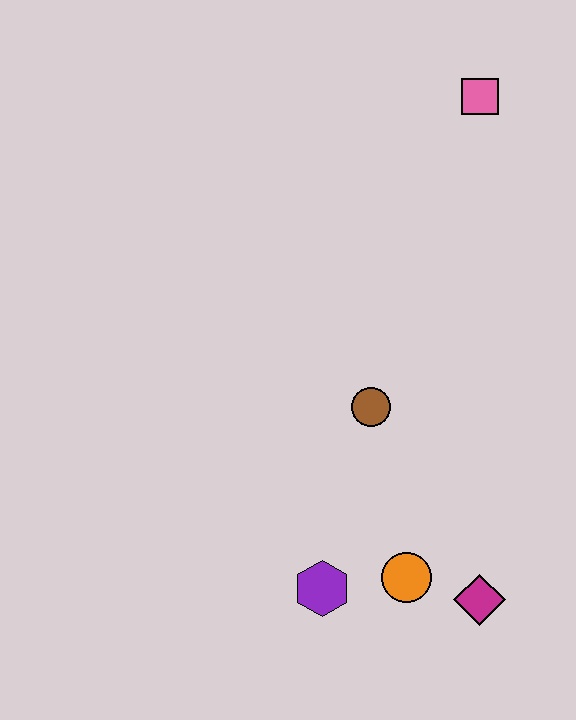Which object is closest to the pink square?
The brown circle is closest to the pink square.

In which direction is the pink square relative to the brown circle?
The pink square is above the brown circle.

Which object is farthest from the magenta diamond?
The pink square is farthest from the magenta diamond.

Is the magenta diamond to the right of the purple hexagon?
Yes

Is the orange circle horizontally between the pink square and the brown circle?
Yes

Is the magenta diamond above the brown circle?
No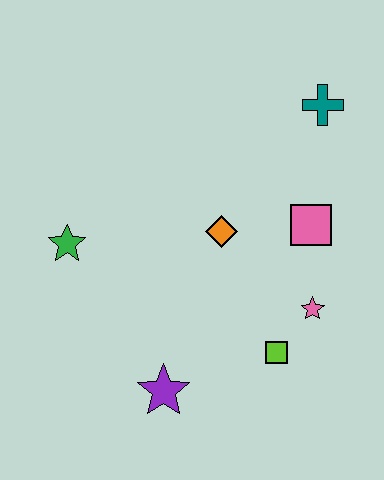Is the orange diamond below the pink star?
No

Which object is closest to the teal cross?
The pink square is closest to the teal cross.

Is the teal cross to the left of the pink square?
No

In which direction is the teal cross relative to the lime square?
The teal cross is above the lime square.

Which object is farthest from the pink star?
The green star is farthest from the pink star.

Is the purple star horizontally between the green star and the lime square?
Yes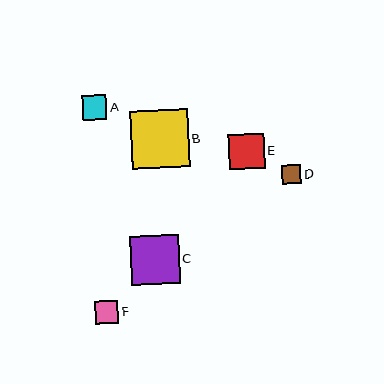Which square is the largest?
Square B is the largest with a size of approximately 58 pixels.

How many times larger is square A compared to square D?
Square A is approximately 1.3 times the size of square D.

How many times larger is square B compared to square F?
Square B is approximately 2.5 times the size of square F.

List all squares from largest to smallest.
From largest to smallest: B, C, E, A, F, D.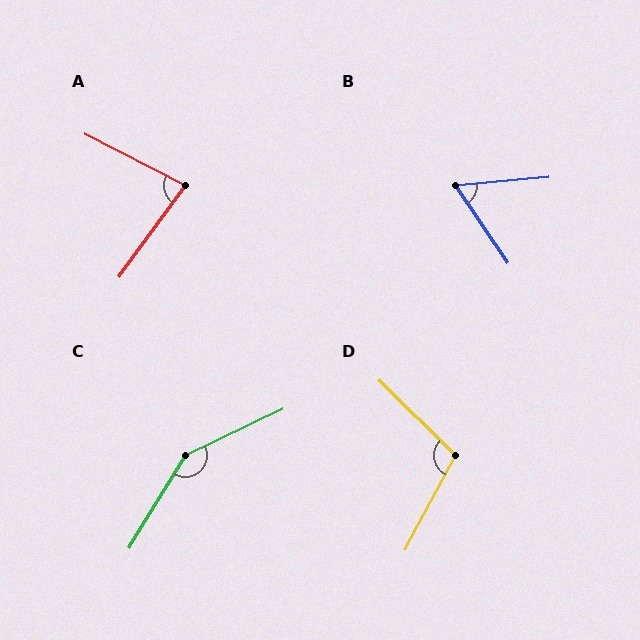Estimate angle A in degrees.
Approximately 81 degrees.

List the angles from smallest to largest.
B (61°), A (81°), D (106°), C (147°).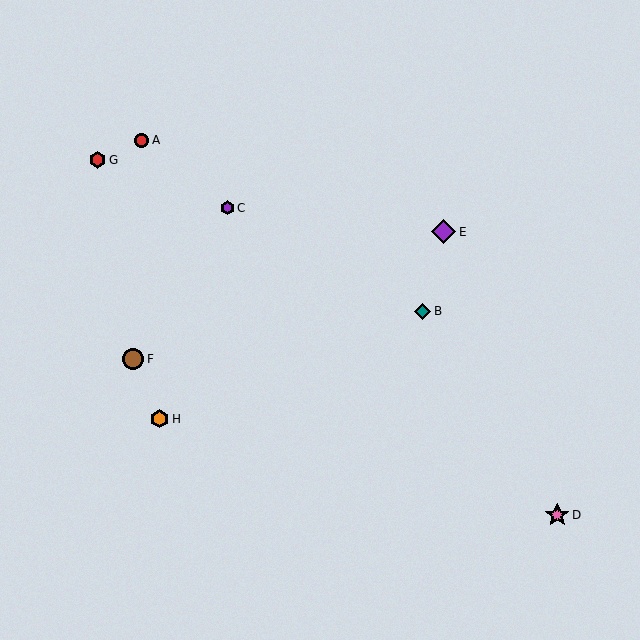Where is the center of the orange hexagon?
The center of the orange hexagon is at (160, 419).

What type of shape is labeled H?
Shape H is an orange hexagon.